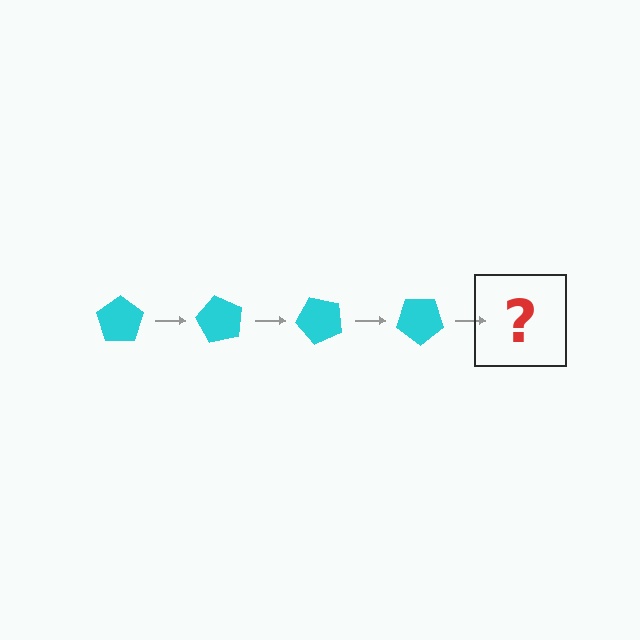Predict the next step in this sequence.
The next step is a cyan pentagon rotated 240 degrees.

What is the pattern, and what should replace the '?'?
The pattern is that the pentagon rotates 60 degrees each step. The '?' should be a cyan pentagon rotated 240 degrees.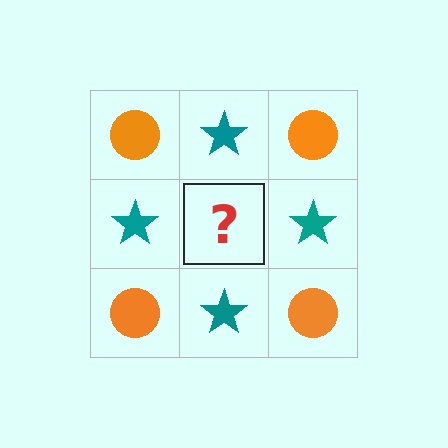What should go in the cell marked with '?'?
The missing cell should contain an orange circle.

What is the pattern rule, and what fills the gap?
The rule is that it alternates orange circle and teal star in a checkerboard pattern. The gap should be filled with an orange circle.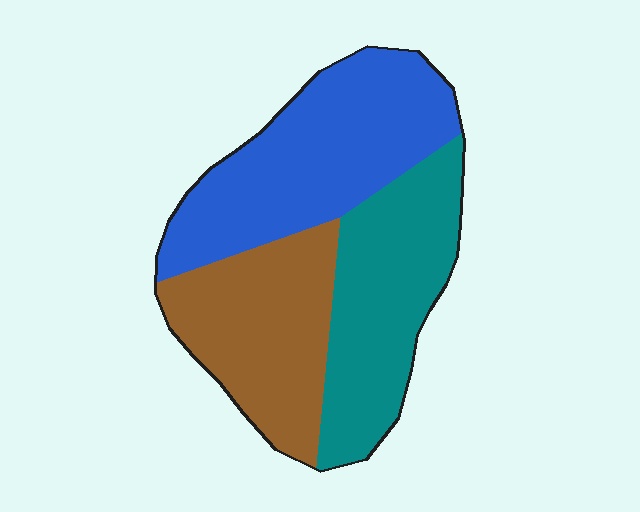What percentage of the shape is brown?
Brown takes up between a sixth and a third of the shape.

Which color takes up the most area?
Blue, at roughly 40%.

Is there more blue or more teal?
Blue.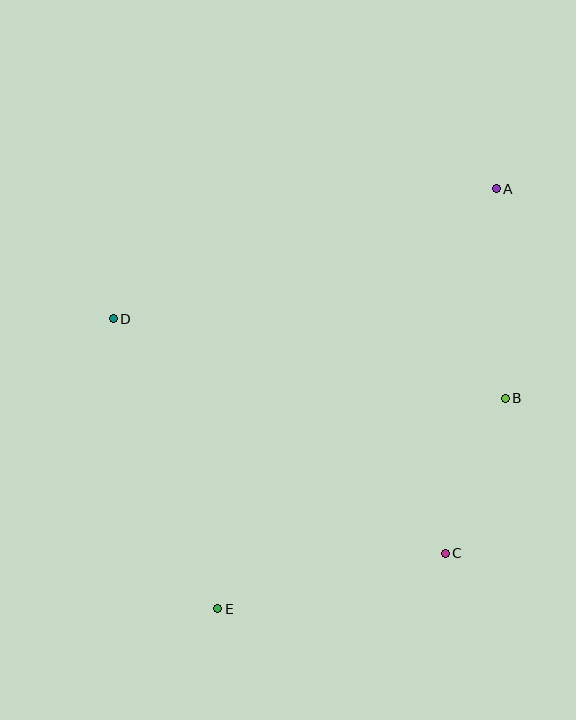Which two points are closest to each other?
Points B and C are closest to each other.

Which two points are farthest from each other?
Points A and E are farthest from each other.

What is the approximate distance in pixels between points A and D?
The distance between A and D is approximately 405 pixels.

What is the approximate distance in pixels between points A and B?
The distance between A and B is approximately 210 pixels.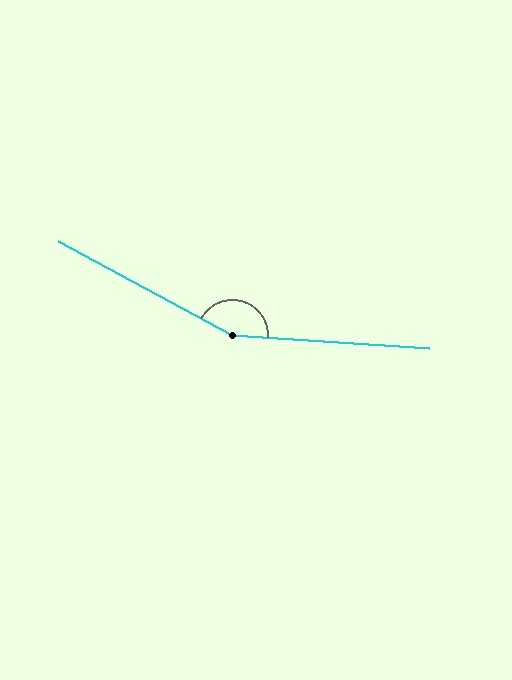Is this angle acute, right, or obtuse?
It is obtuse.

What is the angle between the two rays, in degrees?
Approximately 155 degrees.